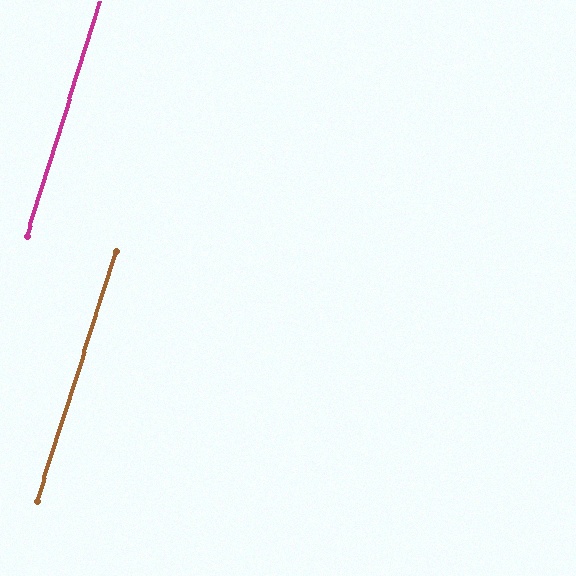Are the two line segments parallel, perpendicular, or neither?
Parallel — their directions differ by only 0.4°.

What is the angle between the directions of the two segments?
Approximately 0 degrees.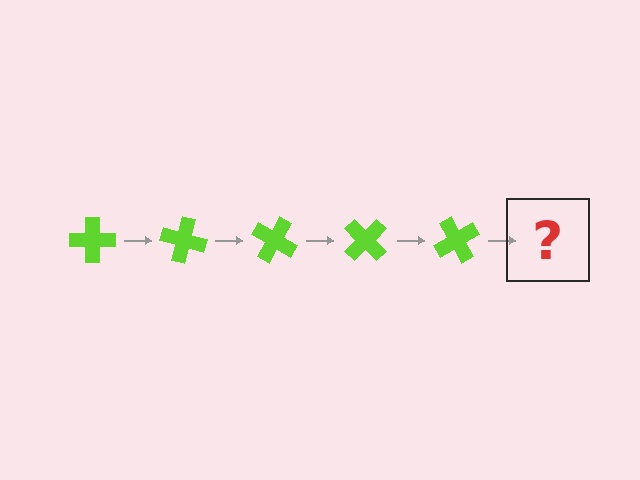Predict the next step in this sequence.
The next step is a lime cross rotated 75 degrees.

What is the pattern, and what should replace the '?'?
The pattern is that the cross rotates 15 degrees each step. The '?' should be a lime cross rotated 75 degrees.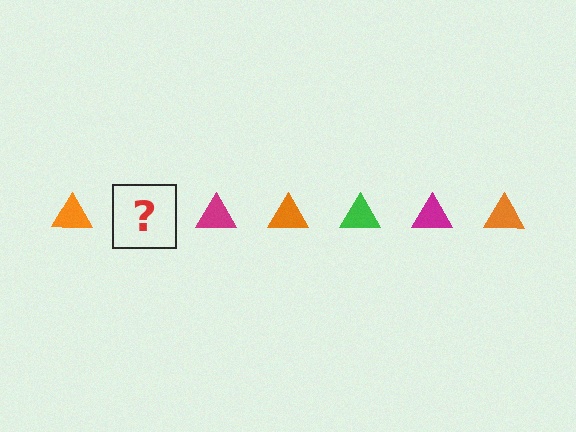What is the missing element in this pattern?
The missing element is a green triangle.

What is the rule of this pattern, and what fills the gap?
The rule is that the pattern cycles through orange, green, magenta triangles. The gap should be filled with a green triangle.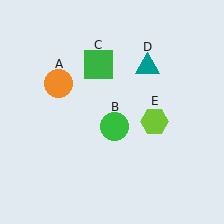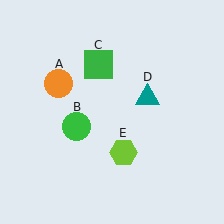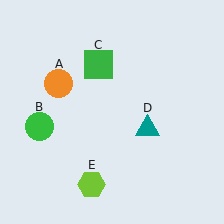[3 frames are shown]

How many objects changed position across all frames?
3 objects changed position: green circle (object B), teal triangle (object D), lime hexagon (object E).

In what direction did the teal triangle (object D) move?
The teal triangle (object D) moved down.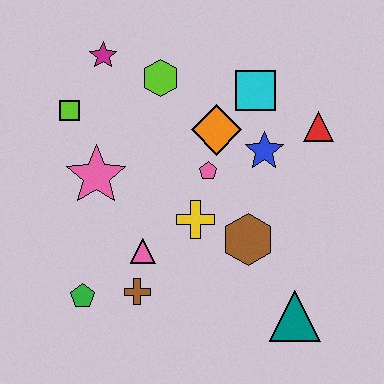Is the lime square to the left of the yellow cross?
Yes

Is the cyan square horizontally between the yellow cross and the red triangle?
Yes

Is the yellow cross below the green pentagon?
No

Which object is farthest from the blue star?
The green pentagon is farthest from the blue star.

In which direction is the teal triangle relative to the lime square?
The teal triangle is to the right of the lime square.